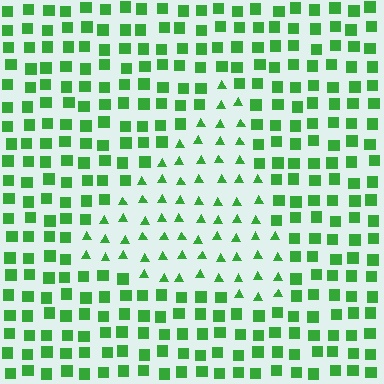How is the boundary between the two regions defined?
The boundary is defined by a change in element shape: triangles inside vs. squares outside. All elements share the same color and spacing.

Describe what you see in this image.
The image is filled with small green elements arranged in a uniform grid. A triangle-shaped region contains triangles, while the surrounding area contains squares. The boundary is defined purely by the change in element shape.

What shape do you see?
I see a triangle.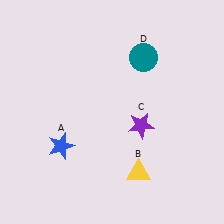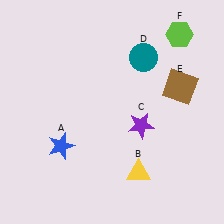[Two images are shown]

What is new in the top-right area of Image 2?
A brown square (E) was added in the top-right area of Image 2.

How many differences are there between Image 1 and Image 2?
There are 2 differences between the two images.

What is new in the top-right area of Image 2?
A lime hexagon (F) was added in the top-right area of Image 2.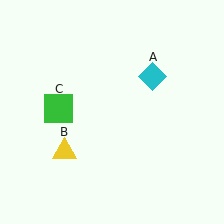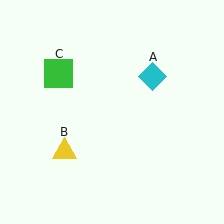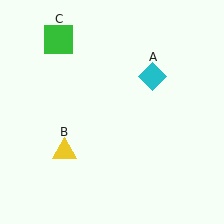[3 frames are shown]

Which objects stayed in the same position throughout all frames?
Cyan diamond (object A) and yellow triangle (object B) remained stationary.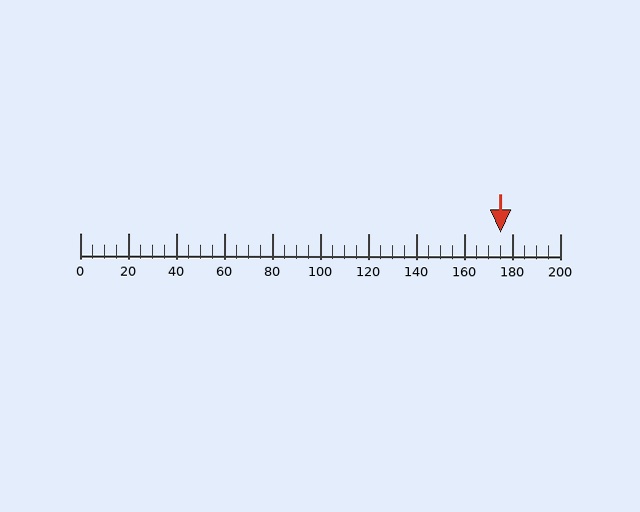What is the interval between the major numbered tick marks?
The major tick marks are spaced 20 units apart.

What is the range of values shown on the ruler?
The ruler shows values from 0 to 200.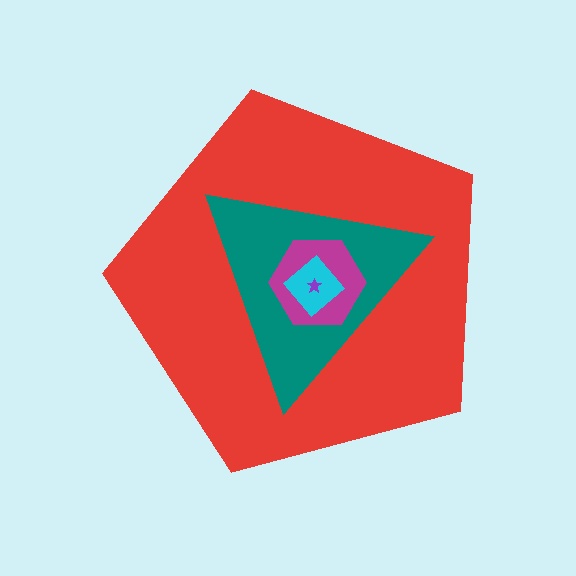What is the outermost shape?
The red pentagon.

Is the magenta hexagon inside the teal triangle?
Yes.